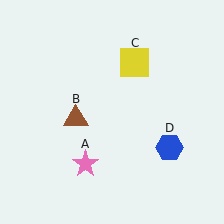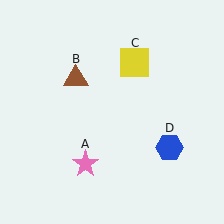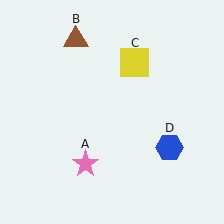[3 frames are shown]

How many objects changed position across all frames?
1 object changed position: brown triangle (object B).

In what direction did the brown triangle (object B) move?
The brown triangle (object B) moved up.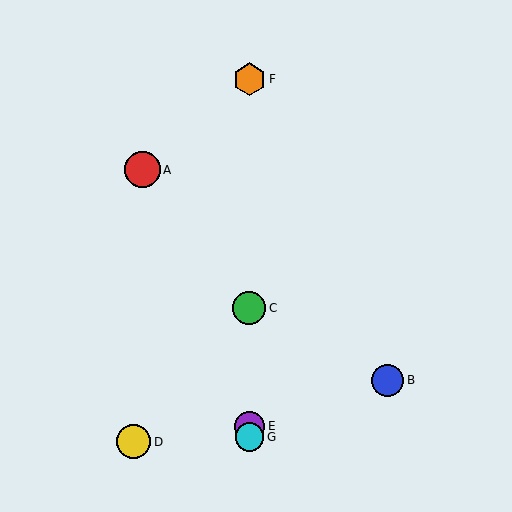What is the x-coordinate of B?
Object B is at x≈387.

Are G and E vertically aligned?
Yes, both are at x≈249.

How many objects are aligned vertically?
4 objects (C, E, F, G) are aligned vertically.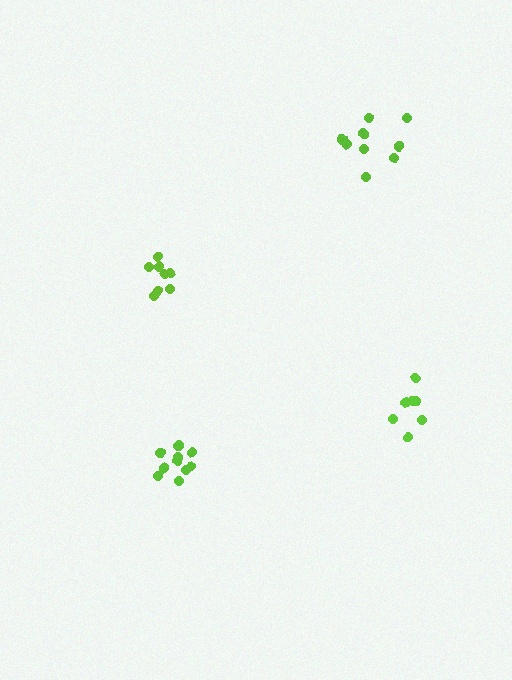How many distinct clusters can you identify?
There are 4 distinct clusters.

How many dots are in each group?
Group 1: 8 dots, Group 2: 10 dots, Group 3: 11 dots, Group 4: 7 dots (36 total).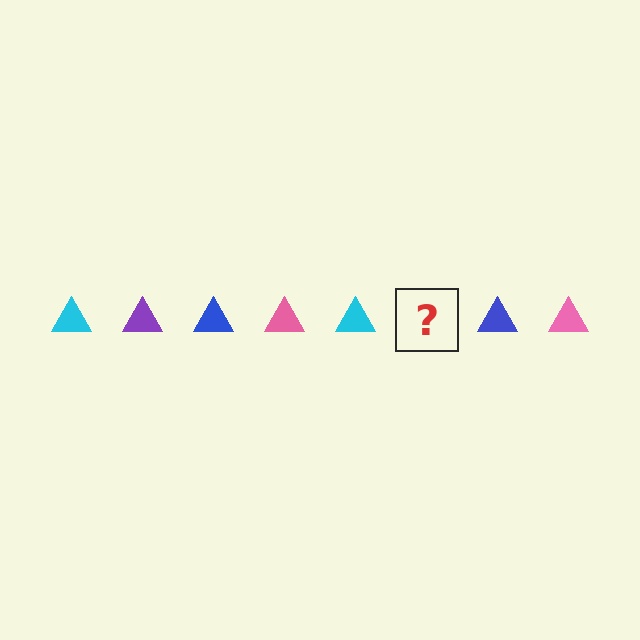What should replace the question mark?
The question mark should be replaced with a purple triangle.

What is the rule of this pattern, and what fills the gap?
The rule is that the pattern cycles through cyan, purple, blue, pink triangles. The gap should be filled with a purple triangle.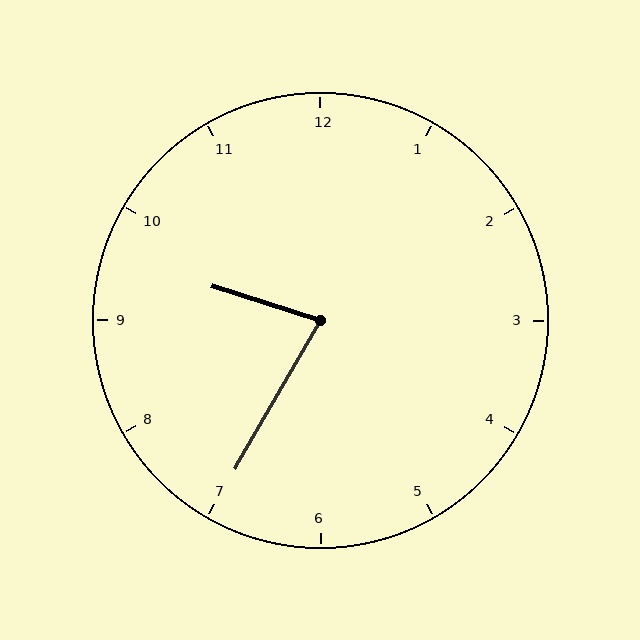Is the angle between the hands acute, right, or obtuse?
It is acute.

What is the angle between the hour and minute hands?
Approximately 78 degrees.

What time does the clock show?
9:35.